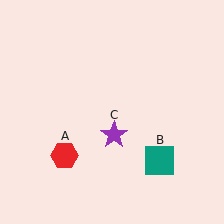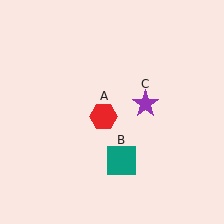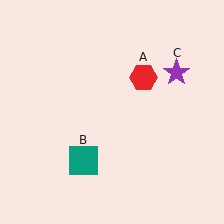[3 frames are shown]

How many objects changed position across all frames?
3 objects changed position: red hexagon (object A), teal square (object B), purple star (object C).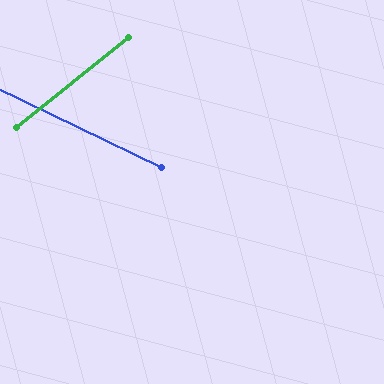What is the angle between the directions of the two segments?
Approximately 65 degrees.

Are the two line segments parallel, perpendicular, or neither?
Neither parallel nor perpendicular — they differ by about 65°.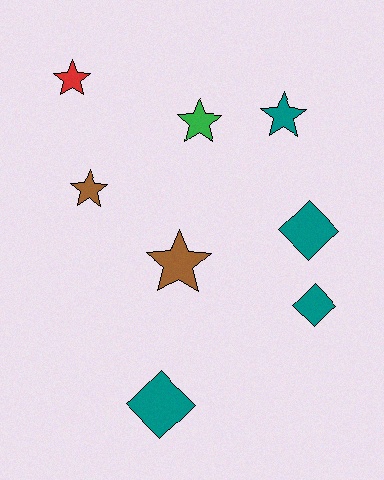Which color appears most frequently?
Teal, with 4 objects.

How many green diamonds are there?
There are no green diamonds.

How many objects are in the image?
There are 8 objects.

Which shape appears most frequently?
Star, with 5 objects.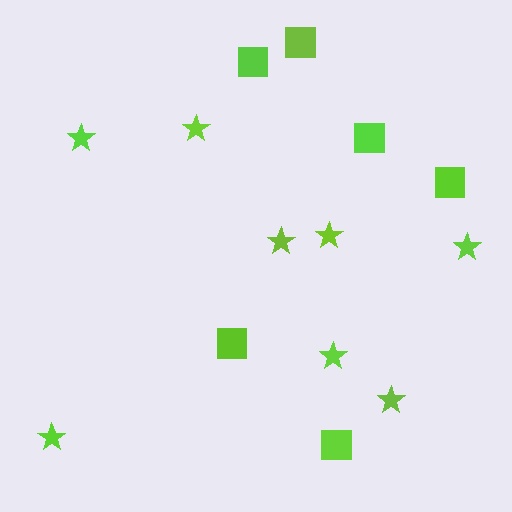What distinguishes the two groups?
There are 2 groups: one group of stars (8) and one group of squares (6).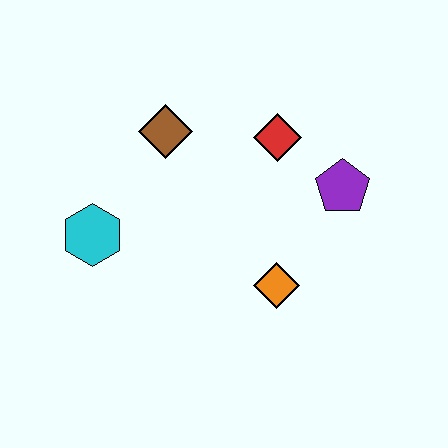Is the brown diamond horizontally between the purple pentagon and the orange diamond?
No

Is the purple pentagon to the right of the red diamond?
Yes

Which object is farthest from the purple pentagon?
The cyan hexagon is farthest from the purple pentagon.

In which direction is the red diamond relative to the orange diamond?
The red diamond is above the orange diamond.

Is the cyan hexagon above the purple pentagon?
No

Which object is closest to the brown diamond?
The red diamond is closest to the brown diamond.